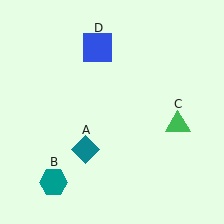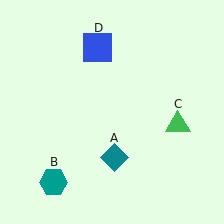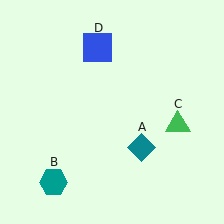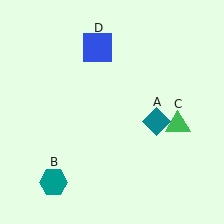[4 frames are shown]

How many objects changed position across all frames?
1 object changed position: teal diamond (object A).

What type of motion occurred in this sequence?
The teal diamond (object A) rotated counterclockwise around the center of the scene.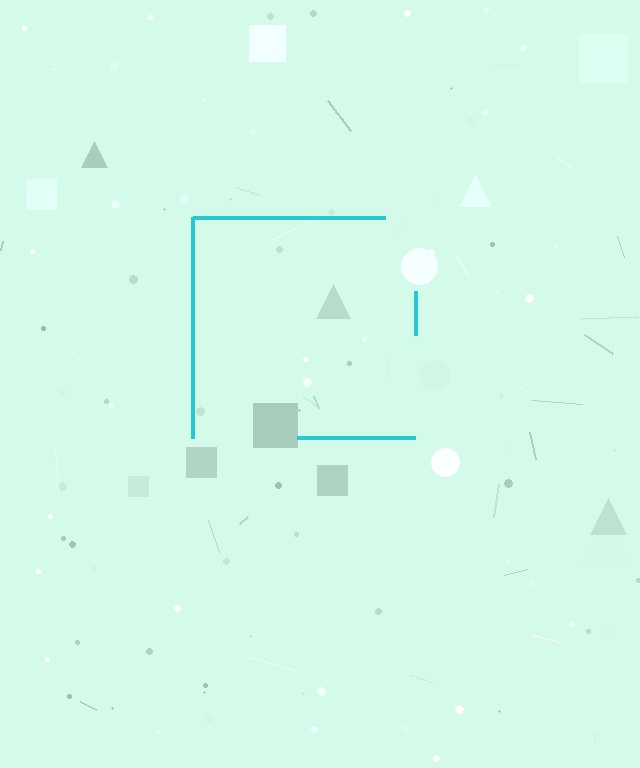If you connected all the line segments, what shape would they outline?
They would outline a square.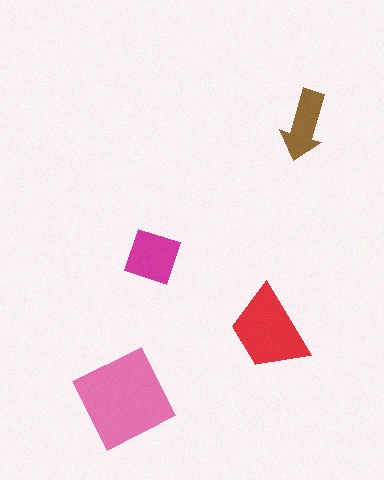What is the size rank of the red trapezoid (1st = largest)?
2nd.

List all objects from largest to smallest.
The pink square, the red trapezoid, the magenta diamond, the brown arrow.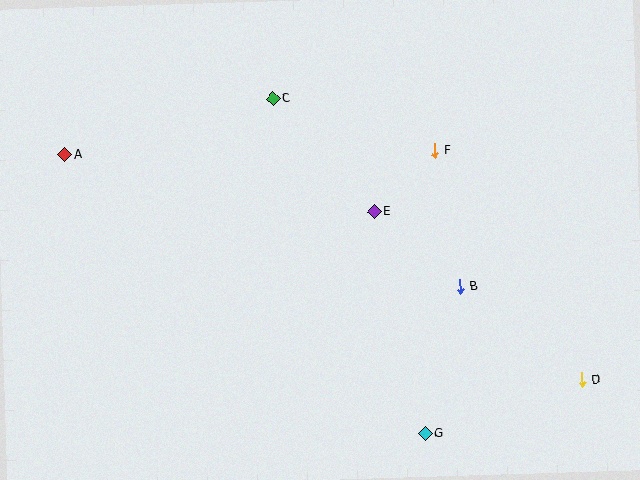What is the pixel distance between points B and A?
The distance between B and A is 417 pixels.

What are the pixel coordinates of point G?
Point G is at (425, 434).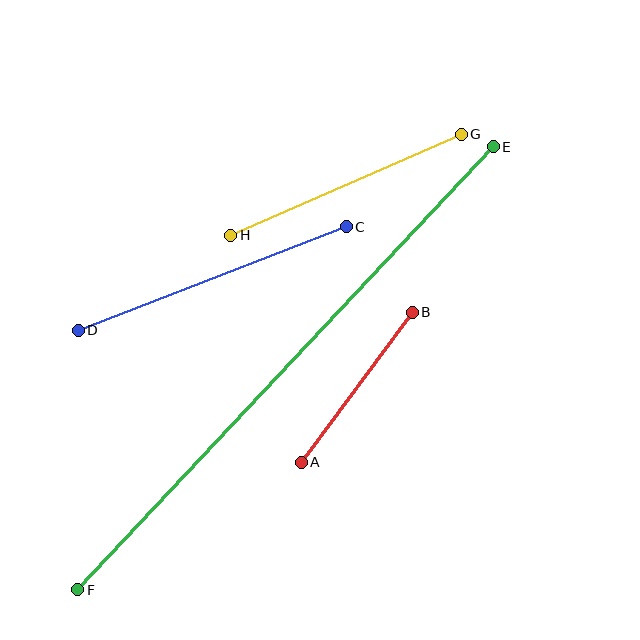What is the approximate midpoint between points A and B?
The midpoint is at approximately (357, 387) pixels.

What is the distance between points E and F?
The distance is approximately 607 pixels.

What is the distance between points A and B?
The distance is approximately 187 pixels.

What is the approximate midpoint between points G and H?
The midpoint is at approximately (346, 185) pixels.